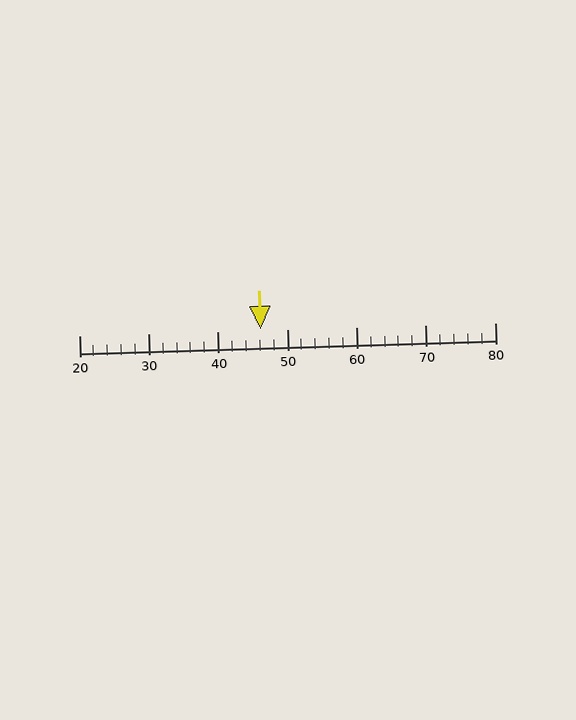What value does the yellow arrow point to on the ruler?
The yellow arrow points to approximately 46.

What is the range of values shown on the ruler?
The ruler shows values from 20 to 80.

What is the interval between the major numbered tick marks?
The major tick marks are spaced 10 units apart.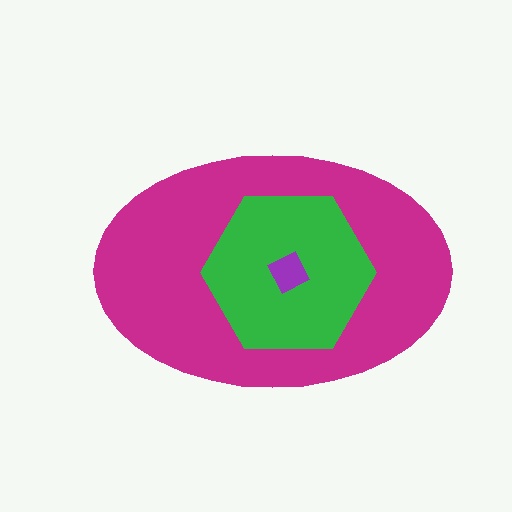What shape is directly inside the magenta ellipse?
The green hexagon.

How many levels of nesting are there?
3.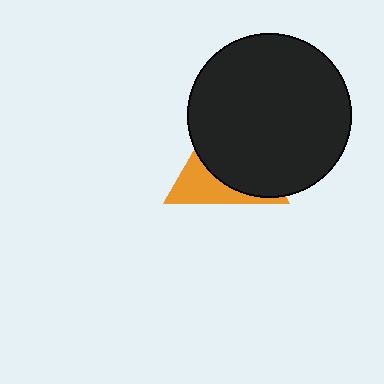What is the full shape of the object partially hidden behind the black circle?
The partially hidden object is an orange triangle.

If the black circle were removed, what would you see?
You would see the complete orange triangle.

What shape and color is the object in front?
The object in front is a black circle.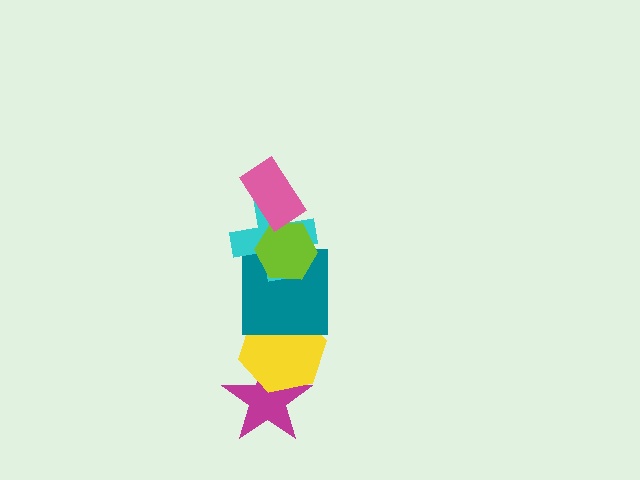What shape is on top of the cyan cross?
The lime hexagon is on top of the cyan cross.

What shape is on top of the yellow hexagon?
The teal square is on top of the yellow hexagon.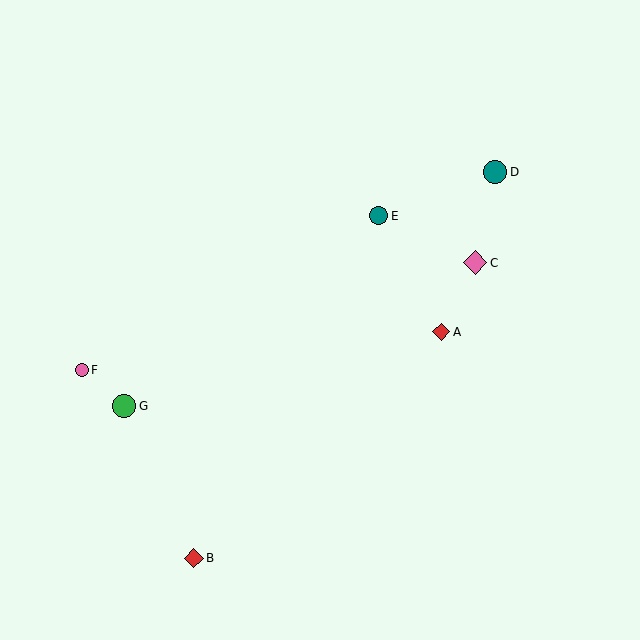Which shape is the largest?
The pink diamond (labeled C) is the largest.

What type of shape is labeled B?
Shape B is a red diamond.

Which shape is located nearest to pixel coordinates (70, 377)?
The pink circle (labeled F) at (82, 370) is nearest to that location.